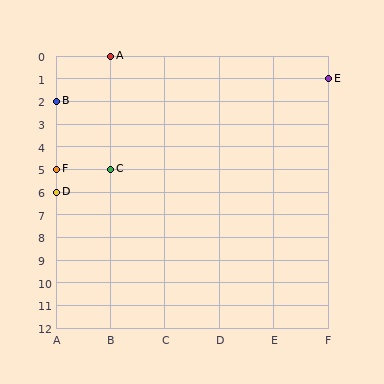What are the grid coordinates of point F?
Point F is at grid coordinates (A, 5).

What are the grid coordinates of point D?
Point D is at grid coordinates (A, 6).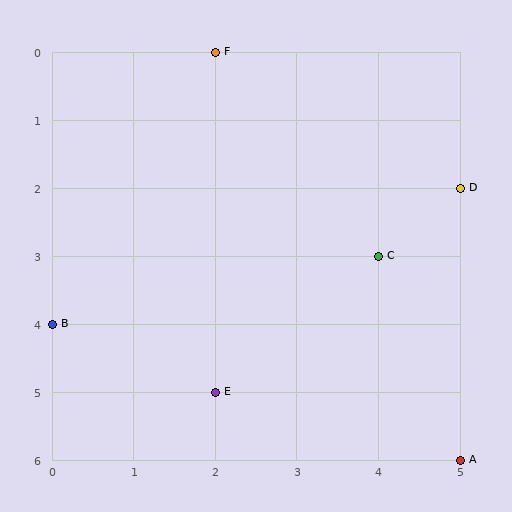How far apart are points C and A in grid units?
Points C and A are 1 column and 3 rows apart (about 3.2 grid units diagonally).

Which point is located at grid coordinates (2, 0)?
Point F is at (2, 0).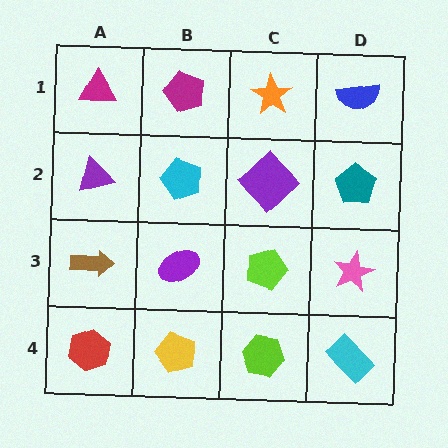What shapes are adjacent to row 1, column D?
A teal pentagon (row 2, column D), an orange star (row 1, column C).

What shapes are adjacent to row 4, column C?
A lime pentagon (row 3, column C), a yellow pentagon (row 4, column B), a cyan rectangle (row 4, column D).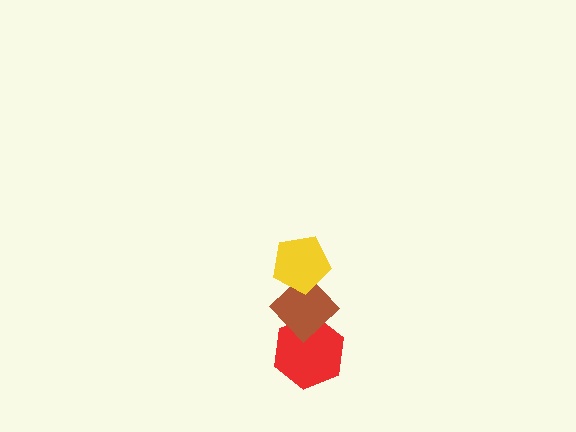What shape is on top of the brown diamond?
The yellow pentagon is on top of the brown diamond.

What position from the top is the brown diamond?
The brown diamond is 2nd from the top.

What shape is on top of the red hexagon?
The brown diamond is on top of the red hexagon.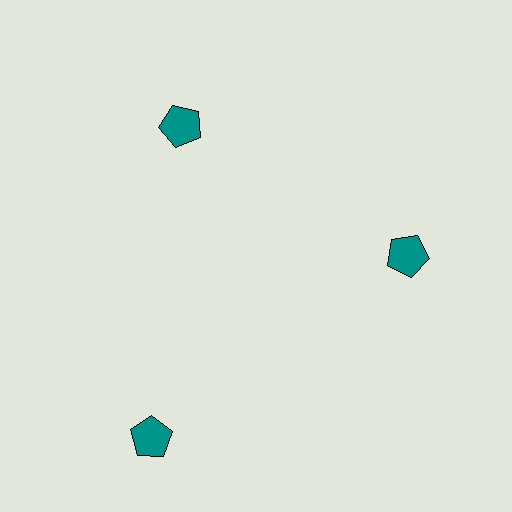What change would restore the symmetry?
The symmetry would be restored by moving it inward, back onto the ring so that all 3 pentagons sit at equal angles and equal distance from the center.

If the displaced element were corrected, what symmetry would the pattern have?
It would have 3-fold rotational symmetry — the pattern would map onto itself every 120 degrees.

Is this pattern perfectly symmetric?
No. The 3 teal pentagons are arranged in a ring, but one element near the 7 o'clock position is pushed outward from the center, breaking the 3-fold rotational symmetry.